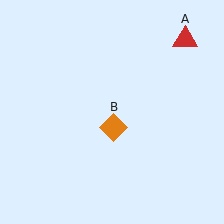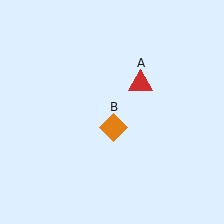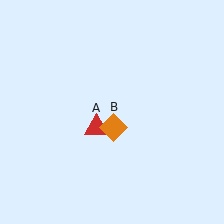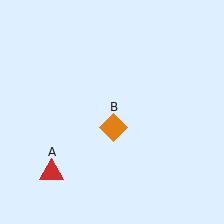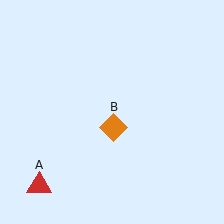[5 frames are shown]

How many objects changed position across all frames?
1 object changed position: red triangle (object A).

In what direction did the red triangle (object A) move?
The red triangle (object A) moved down and to the left.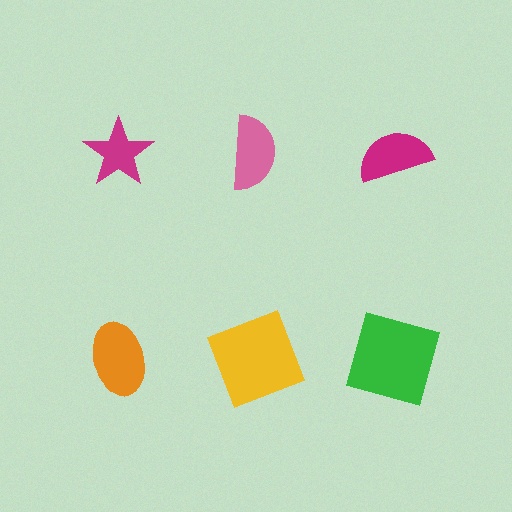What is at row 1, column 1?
A magenta star.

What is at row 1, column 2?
A pink semicircle.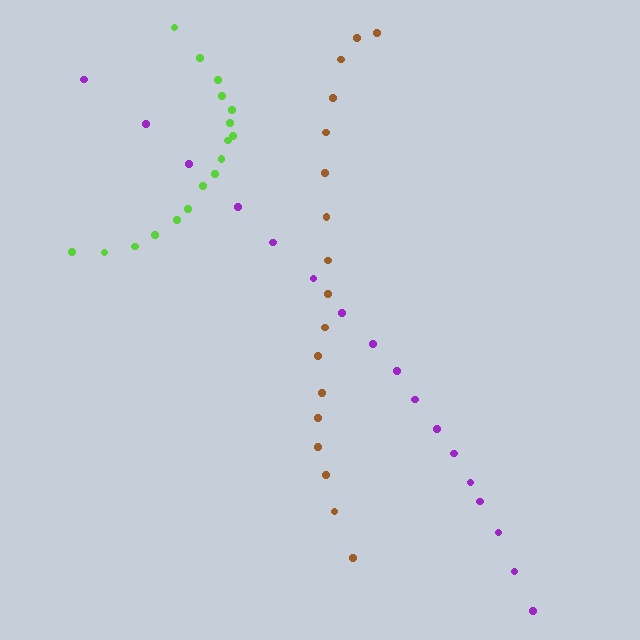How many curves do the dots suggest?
There are 3 distinct paths.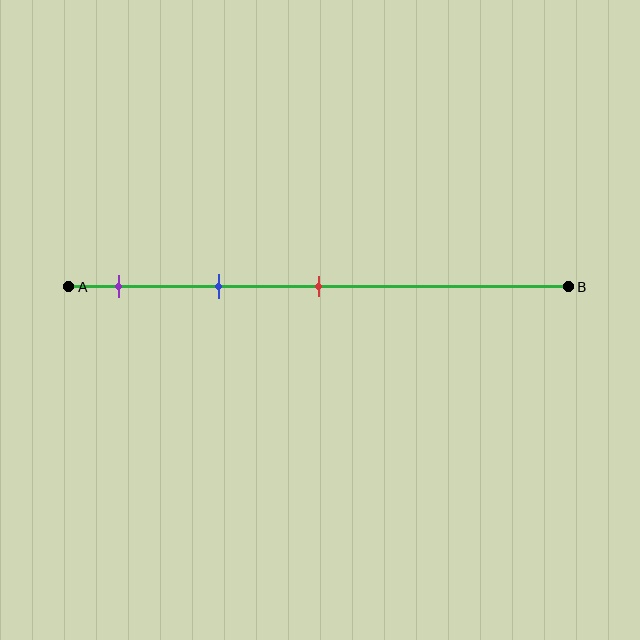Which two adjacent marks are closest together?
The purple and blue marks are the closest adjacent pair.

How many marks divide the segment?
There are 3 marks dividing the segment.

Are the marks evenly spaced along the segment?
Yes, the marks are approximately evenly spaced.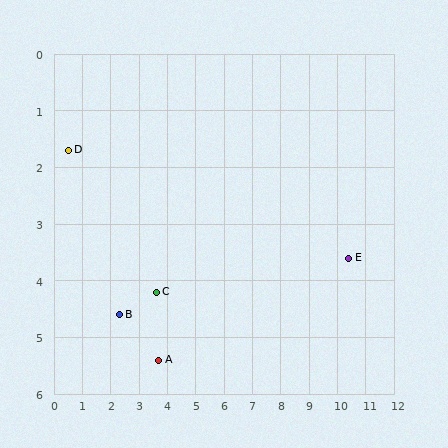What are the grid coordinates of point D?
Point D is at approximately (0.5, 1.7).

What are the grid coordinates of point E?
Point E is at approximately (10.4, 3.6).